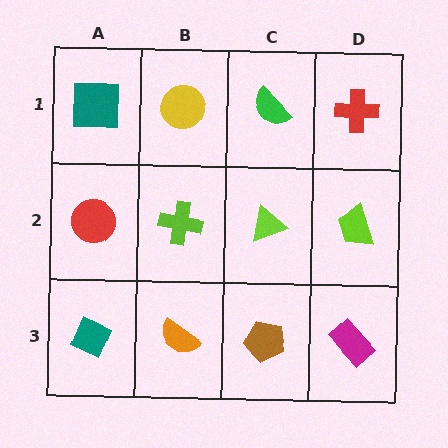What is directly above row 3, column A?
A red circle.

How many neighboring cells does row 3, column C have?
3.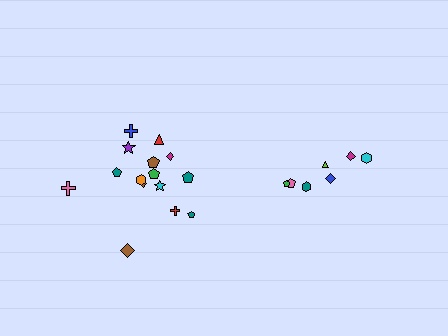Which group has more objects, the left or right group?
The left group.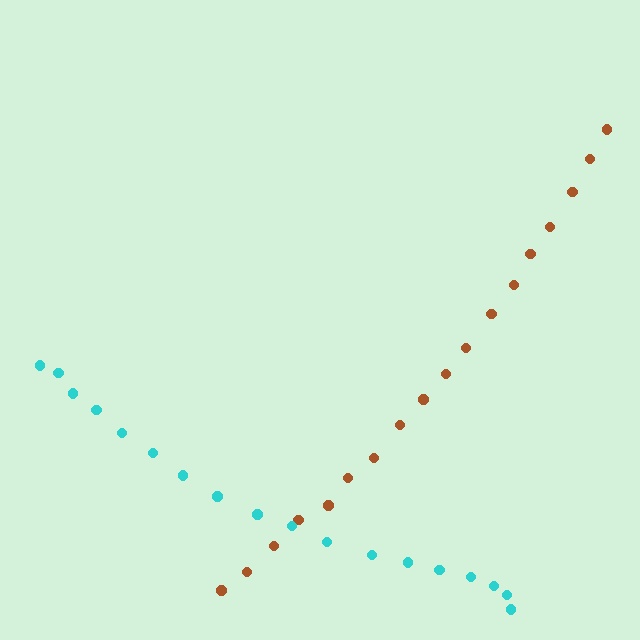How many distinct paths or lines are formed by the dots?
There are 2 distinct paths.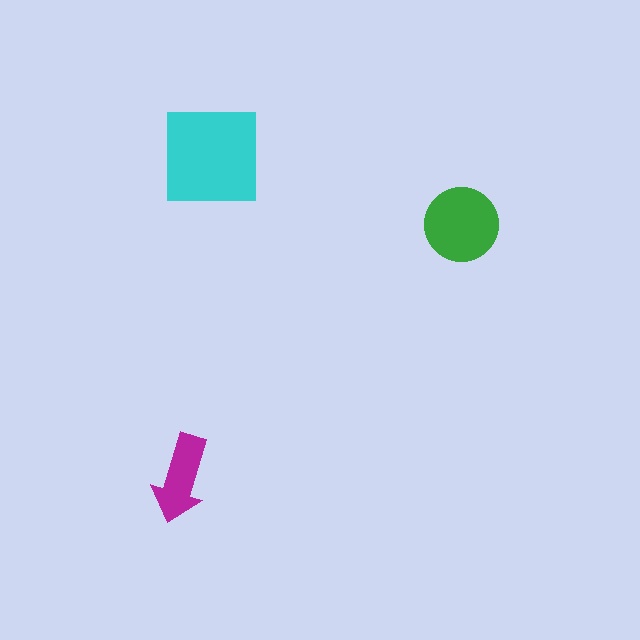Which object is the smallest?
The magenta arrow.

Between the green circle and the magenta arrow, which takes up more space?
The green circle.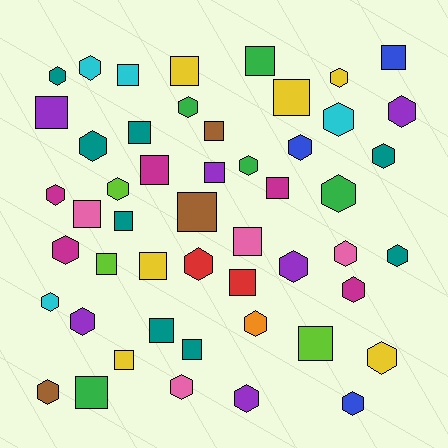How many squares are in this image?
There are 23 squares.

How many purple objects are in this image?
There are 6 purple objects.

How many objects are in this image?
There are 50 objects.